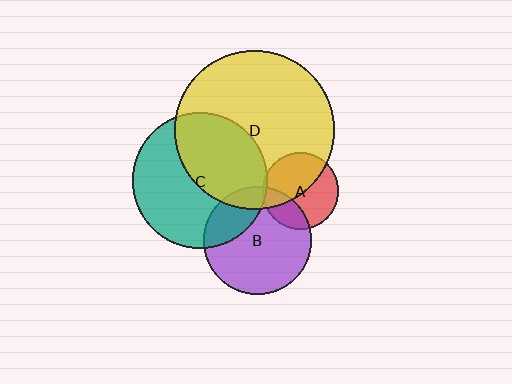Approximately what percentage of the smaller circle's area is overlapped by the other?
Approximately 15%.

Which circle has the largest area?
Circle D (yellow).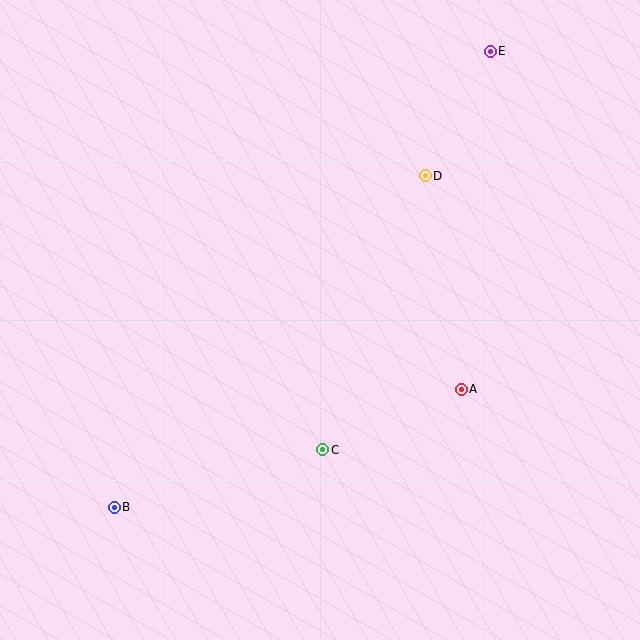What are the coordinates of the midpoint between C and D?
The midpoint between C and D is at (374, 313).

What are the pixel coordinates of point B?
Point B is at (114, 507).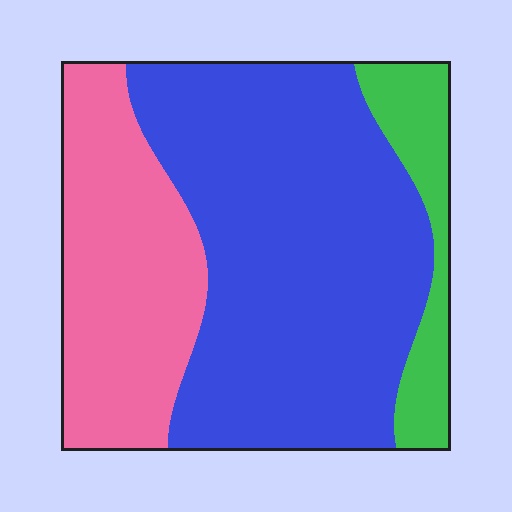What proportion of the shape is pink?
Pink covers roughly 30% of the shape.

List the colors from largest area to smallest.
From largest to smallest: blue, pink, green.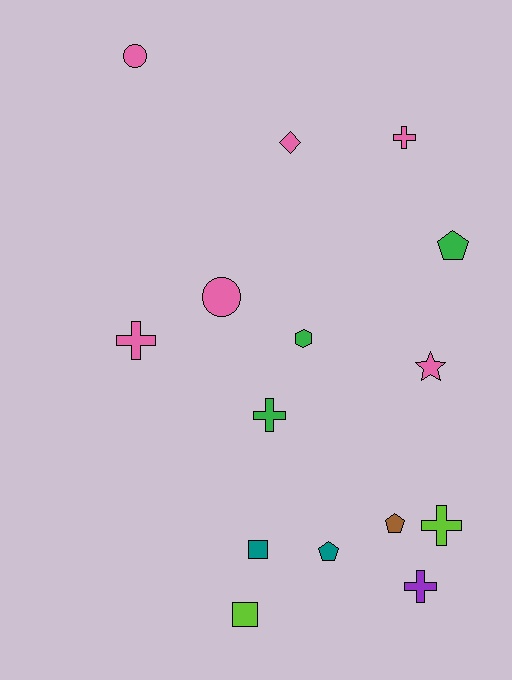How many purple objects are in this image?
There is 1 purple object.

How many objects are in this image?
There are 15 objects.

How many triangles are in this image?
There are no triangles.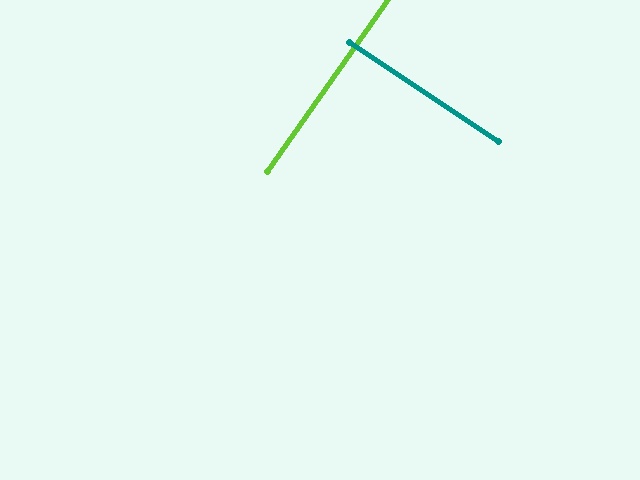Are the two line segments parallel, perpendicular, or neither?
Perpendicular — they meet at approximately 88°.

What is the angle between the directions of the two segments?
Approximately 88 degrees.